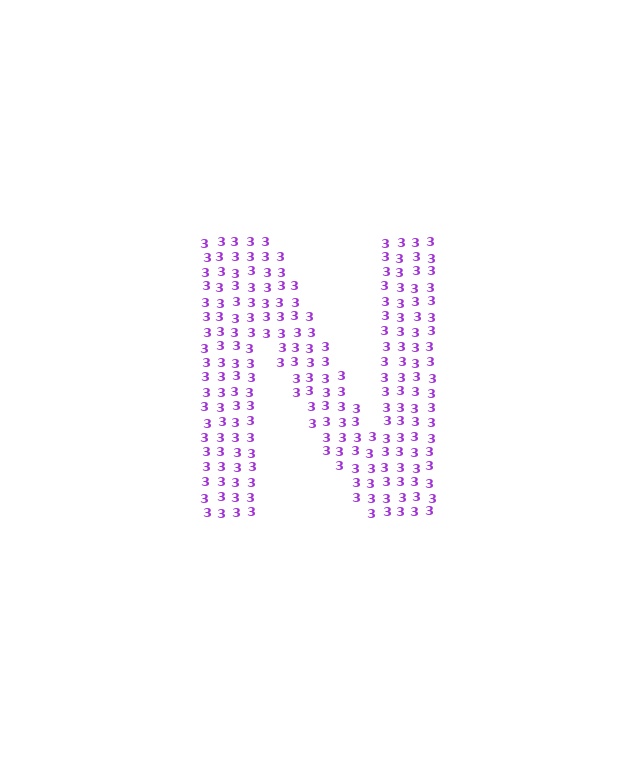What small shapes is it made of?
It is made of small digit 3's.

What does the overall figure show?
The overall figure shows the letter N.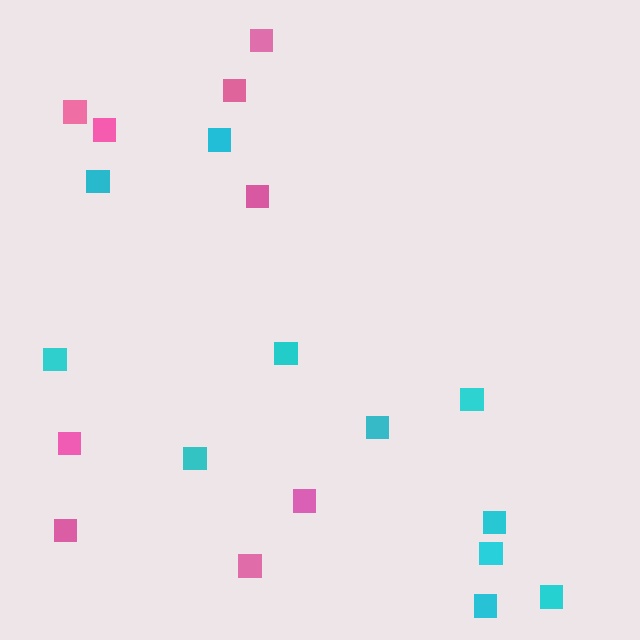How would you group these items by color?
There are 2 groups: one group of cyan squares (11) and one group of pink squares (9).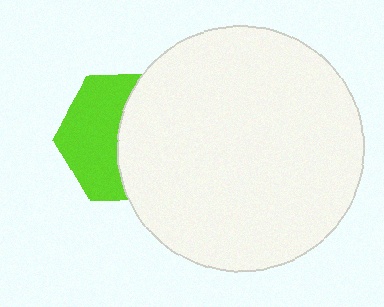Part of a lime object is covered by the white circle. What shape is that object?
It is a hexagon.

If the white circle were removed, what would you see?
You would see the complete lime hexagon.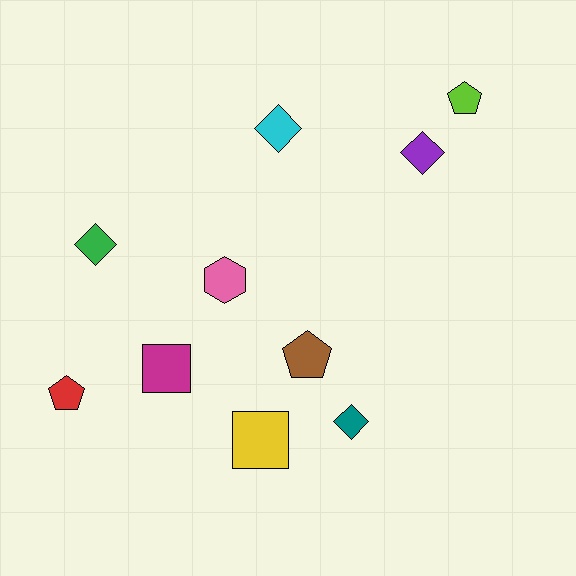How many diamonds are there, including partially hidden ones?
There are 4 diamonds.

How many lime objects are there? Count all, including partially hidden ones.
There is 1 lime object.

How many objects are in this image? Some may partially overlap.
There are 10 objects.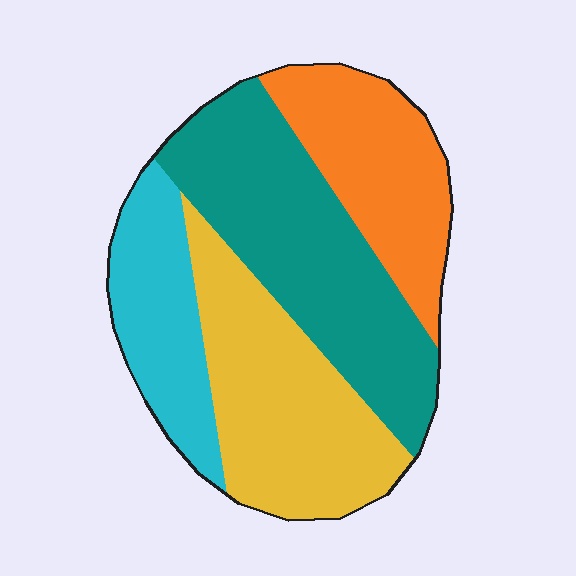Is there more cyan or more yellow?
Yellow.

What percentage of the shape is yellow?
Yellow takes up about one quarter (1/4) of the shape.